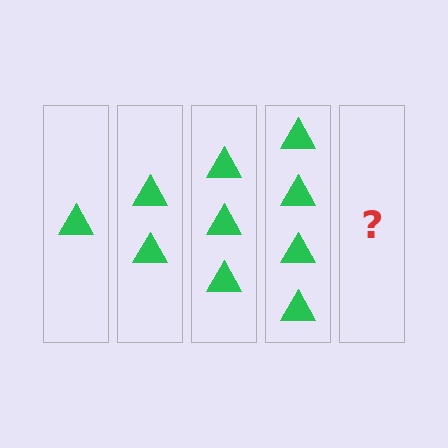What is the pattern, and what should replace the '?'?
The pattern is that each step adds one more triangle. The '?' should be 5 triangles.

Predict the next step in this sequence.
The next step is 5 triangles.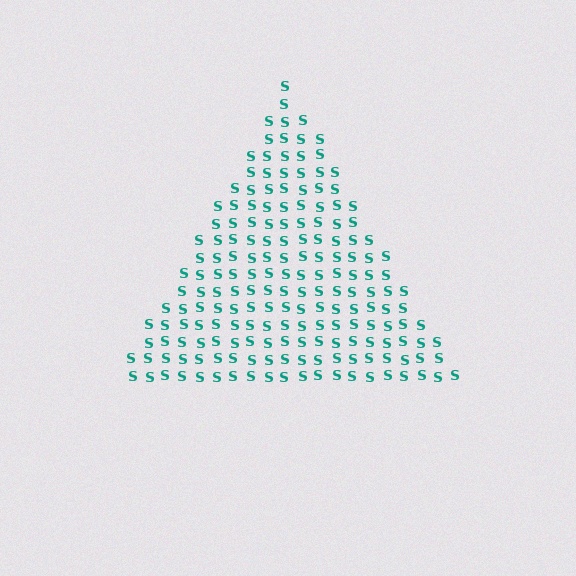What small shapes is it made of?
It is made of small letter S's.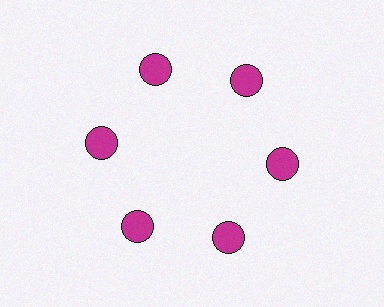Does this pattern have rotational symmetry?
Yes, this pattern has 6-fold rotational symmetry. It looks the same after rotating 60 degrees around the center.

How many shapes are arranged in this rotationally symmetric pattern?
There are 6 shapes, arranged in 6 groups of 1.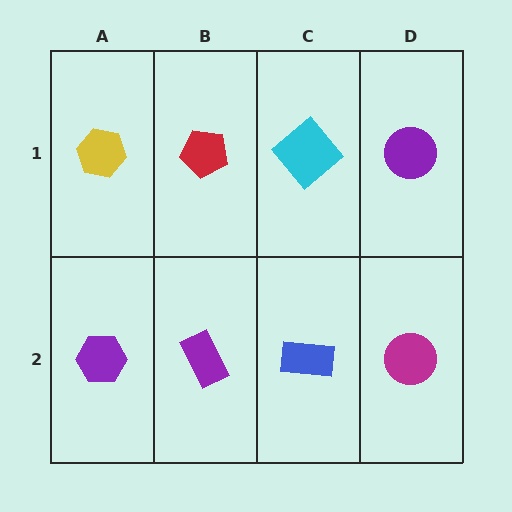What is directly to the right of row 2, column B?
A blue rectangle.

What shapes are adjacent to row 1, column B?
A purple rectangle (row 2, column B), a yellow hexagon (row 1, column A), a cyan diamond (row 1, column C).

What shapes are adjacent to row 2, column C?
A cyan diamond (row 1, column C), a purple rectangle (row 2, column B), a magenta circle (row 2, column D).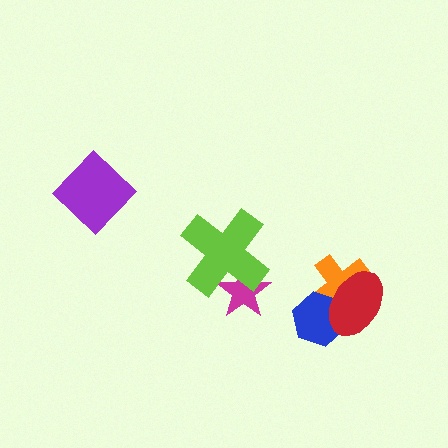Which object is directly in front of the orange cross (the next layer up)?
The blue hexagon is directly in front of the orange cross.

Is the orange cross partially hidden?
Yes, it is partially covered by another shape.